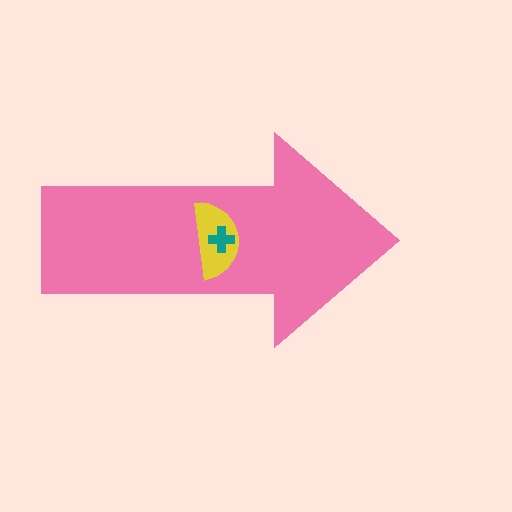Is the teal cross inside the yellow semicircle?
Yes.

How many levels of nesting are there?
3.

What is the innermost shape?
The teal cross.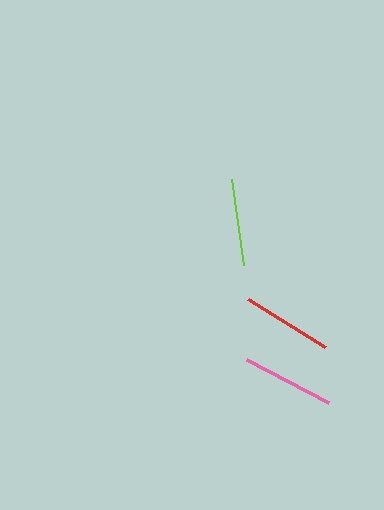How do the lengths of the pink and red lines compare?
The pink and red lines are approximately the same length.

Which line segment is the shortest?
The lime line is the shortest at approximately 87 pixels.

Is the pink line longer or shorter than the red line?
The pink line is longer than the red line.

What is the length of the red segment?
The red segment is approximately 91 pixels long.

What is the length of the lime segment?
The lime segment is approximately 87 pixels long.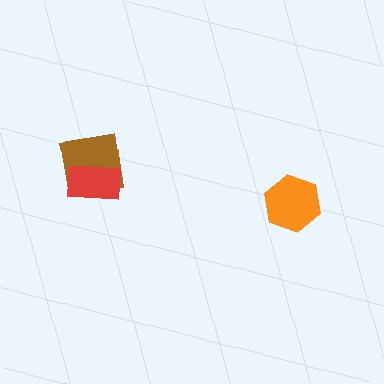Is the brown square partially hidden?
Yes, it is partially covered by another shape.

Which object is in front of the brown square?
The red rectangle is in front of the brown square.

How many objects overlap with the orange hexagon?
0 objects overlap with the orange hexagon.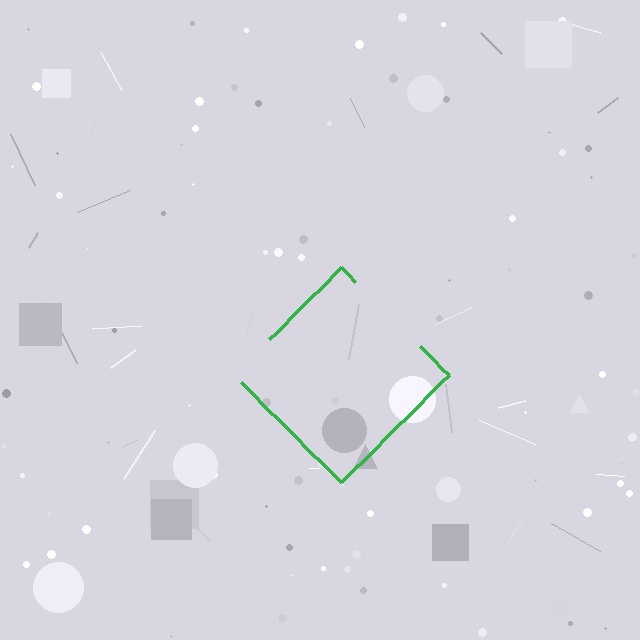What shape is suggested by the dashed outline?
The dashed outline suggests a diamond.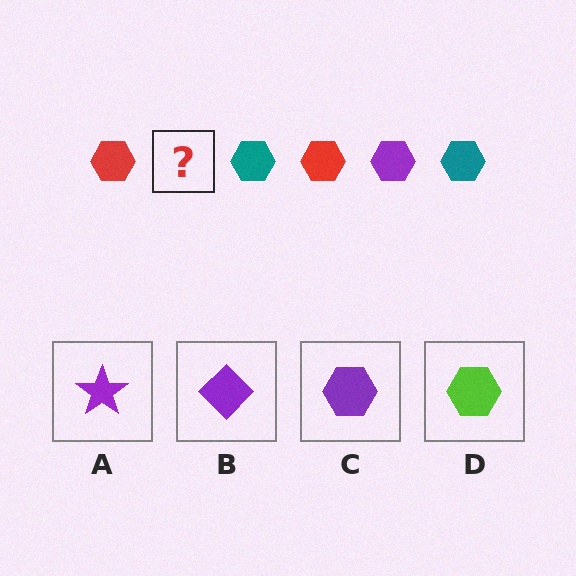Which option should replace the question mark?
Option C.